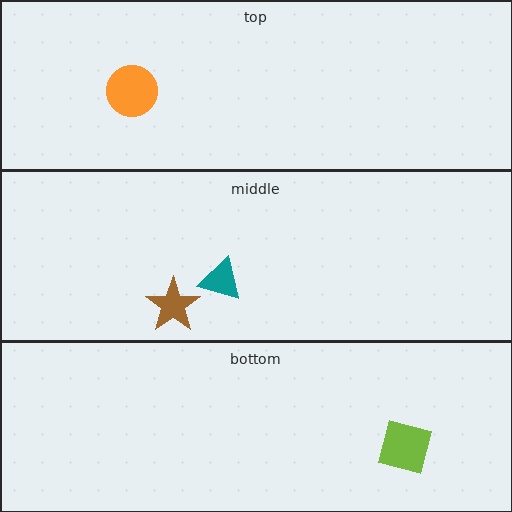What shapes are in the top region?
The orange circle.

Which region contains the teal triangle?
The middle region.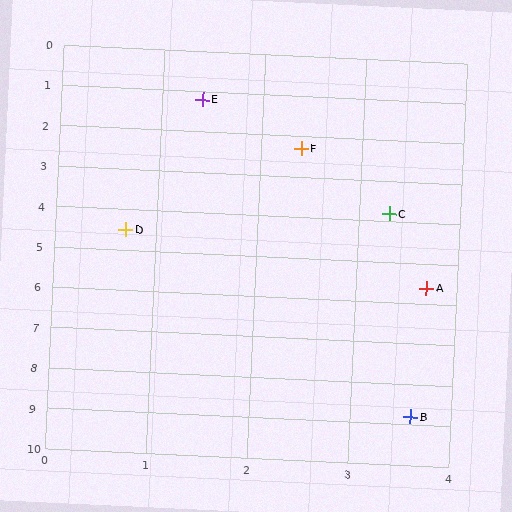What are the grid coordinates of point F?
Point F is at approximately (2.4, 2.3).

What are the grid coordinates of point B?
Point B is at approximately (3.6, 8.8).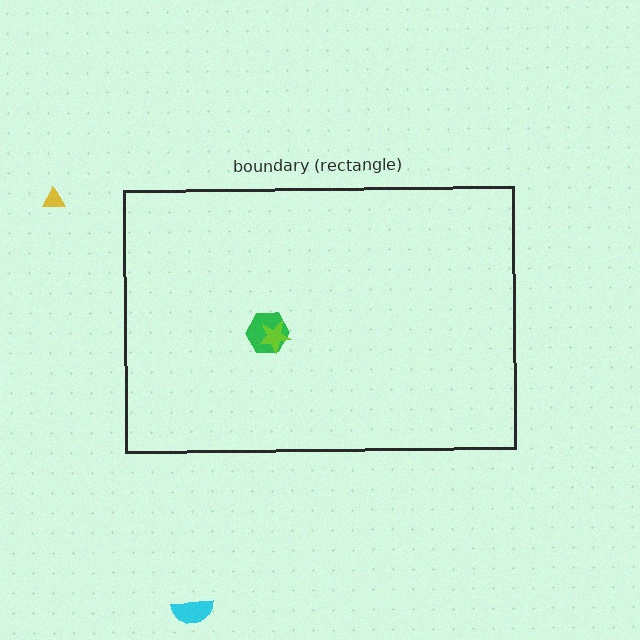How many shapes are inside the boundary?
2 inside, 2 outside.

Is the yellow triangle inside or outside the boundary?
Outside.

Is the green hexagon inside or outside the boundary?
Inside.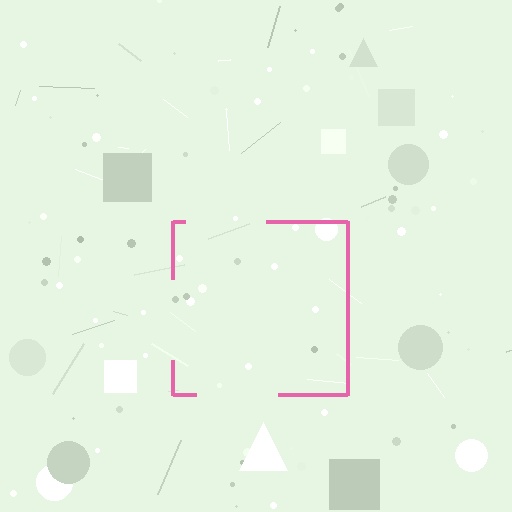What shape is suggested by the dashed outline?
The dashed outline suggests a square.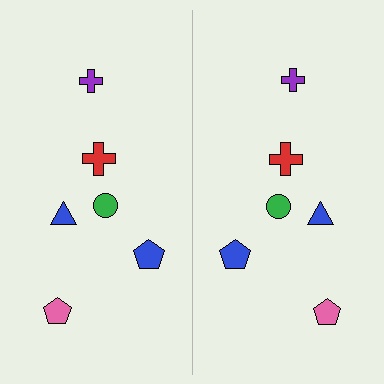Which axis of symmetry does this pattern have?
The pattern has a vertical axis of symmetry running through the center of the image.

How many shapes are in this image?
There are 12 shapes in this image.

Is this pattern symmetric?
Yes, this pattern has bilateral (reflection) symmetry.